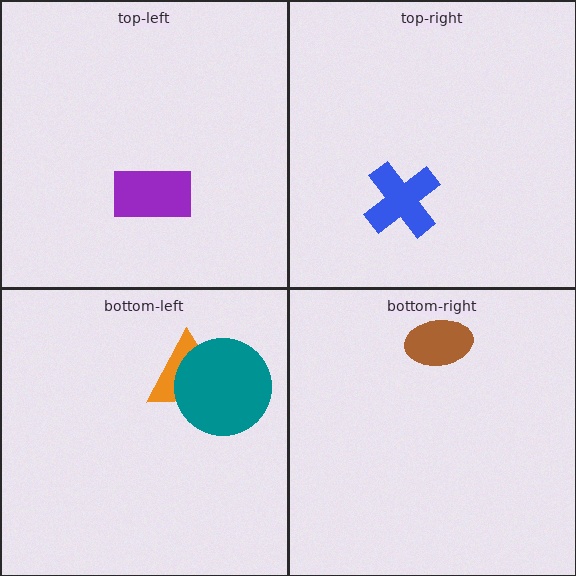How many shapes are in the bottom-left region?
2.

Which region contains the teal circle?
The bottom-left region.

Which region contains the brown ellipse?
The bottom-right region.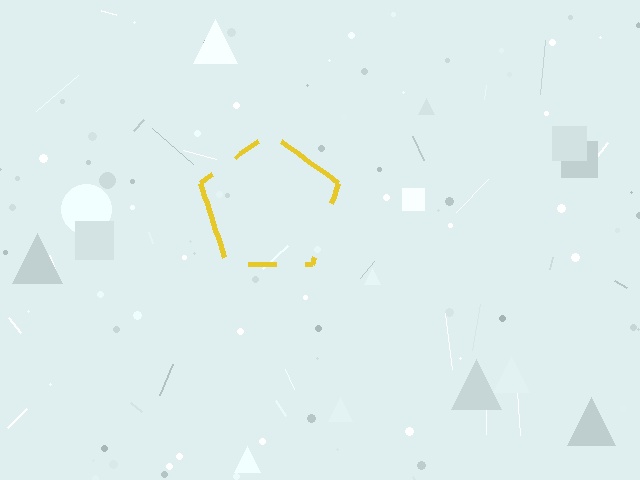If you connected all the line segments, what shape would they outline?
They would outline a pentagon.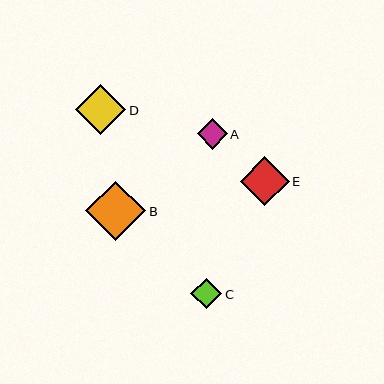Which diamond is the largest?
Diamond B is the largest with a size of approximately 60 pixels.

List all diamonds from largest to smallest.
From largest to smallest: B, D, E, C, A.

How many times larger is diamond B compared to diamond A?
Diamond B is approximately 2.0 times the size of diamond A.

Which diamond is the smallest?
Diamond A is the smallest with a size of approximately 30 pixels.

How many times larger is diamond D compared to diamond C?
Diamond D is approximately 1.6 times the size of diamond C.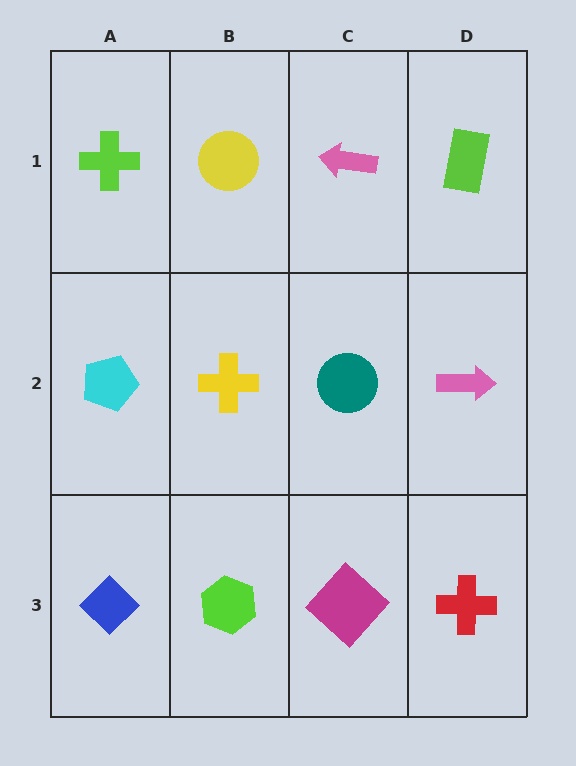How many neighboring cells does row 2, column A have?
3.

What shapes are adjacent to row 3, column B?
A yellow cross (row 2, column B), a blue diamond (row 3, column A), a magenta diamond (row 3, column C).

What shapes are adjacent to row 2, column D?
A lime rectangle (row 1, column D), a red cross (row 3, column D), a teal circle (row 2, column C).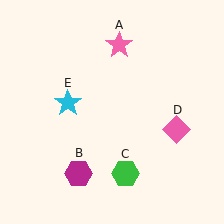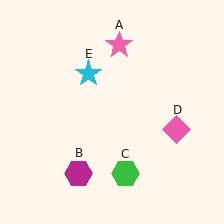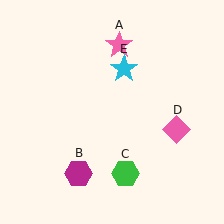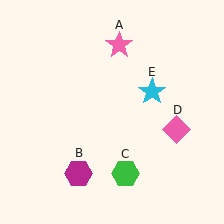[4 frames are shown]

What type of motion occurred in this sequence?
The cyan star (object E) rotated clockwise around the center of the scene.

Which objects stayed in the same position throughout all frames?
Pink star (object A) and magenta hexagon (object B) and green hexagon (object C) and pink diamond (object D) remained stationary.